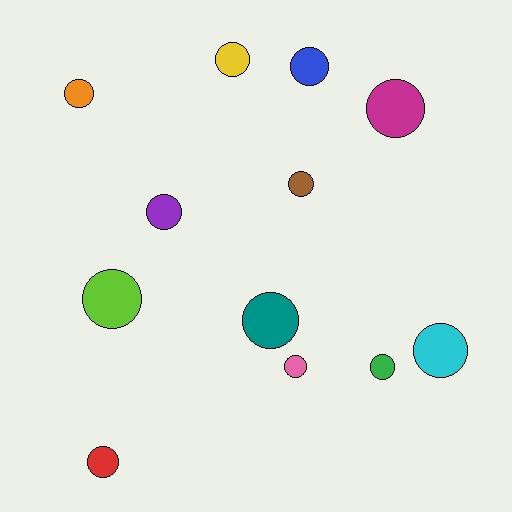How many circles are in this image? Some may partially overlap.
There are 12 circles.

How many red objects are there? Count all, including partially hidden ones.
There is 1 red object.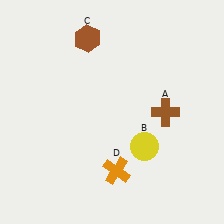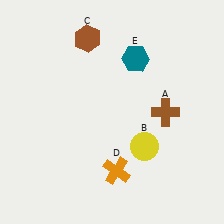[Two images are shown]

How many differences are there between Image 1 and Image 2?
There is 1 difference between the two images.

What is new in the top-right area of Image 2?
A teal hexagon (E) was added in the top-right area of Image 2.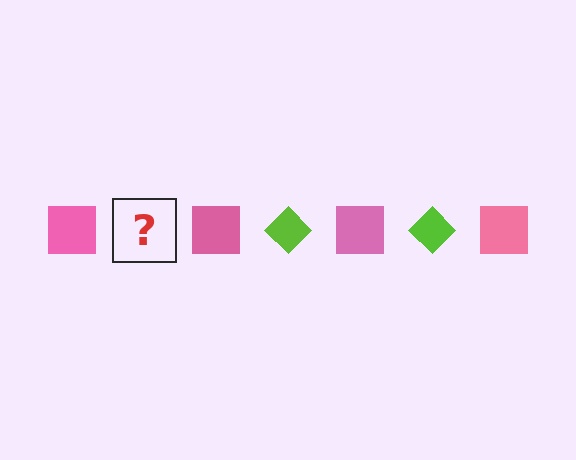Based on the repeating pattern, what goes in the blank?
The blank should be a lime diamond.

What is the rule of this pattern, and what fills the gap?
The rule is that the pattern alternates between pink square and lime diamond. The gap should be filled with a lime diamond.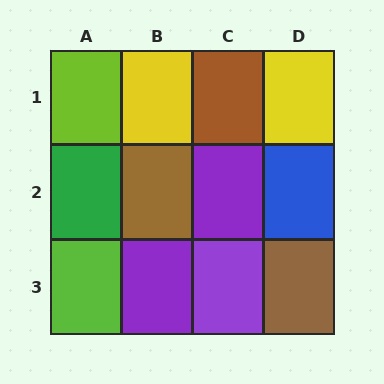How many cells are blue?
1 cell is blue.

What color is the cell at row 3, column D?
Brown.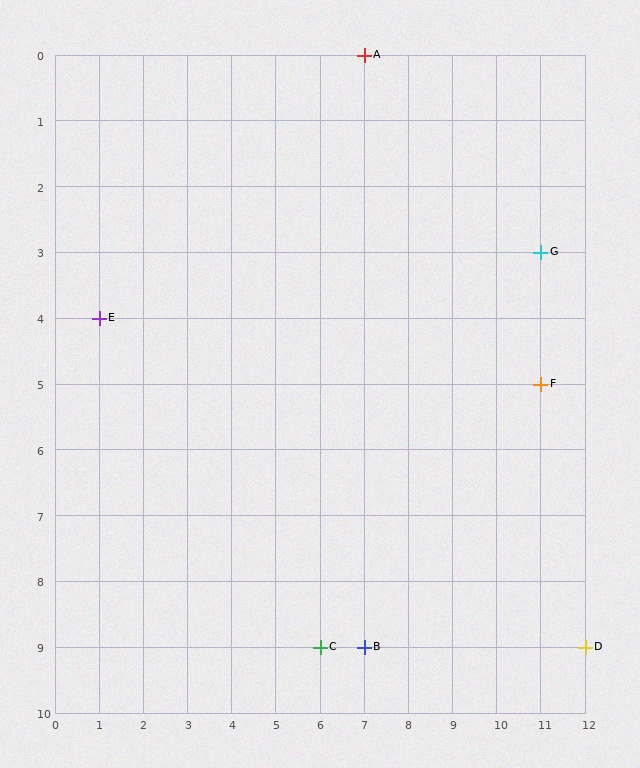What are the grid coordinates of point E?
Point E is at grid coordinates (1, 4).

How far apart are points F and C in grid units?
Points F and C are 5 columns and 4 rows apart (about 6.4 grid units diagonally).